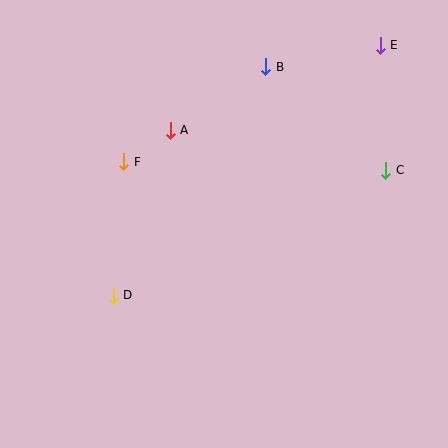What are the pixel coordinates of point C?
Point C is at (386, 170).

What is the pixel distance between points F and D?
The distance between F and D is 134 pixels.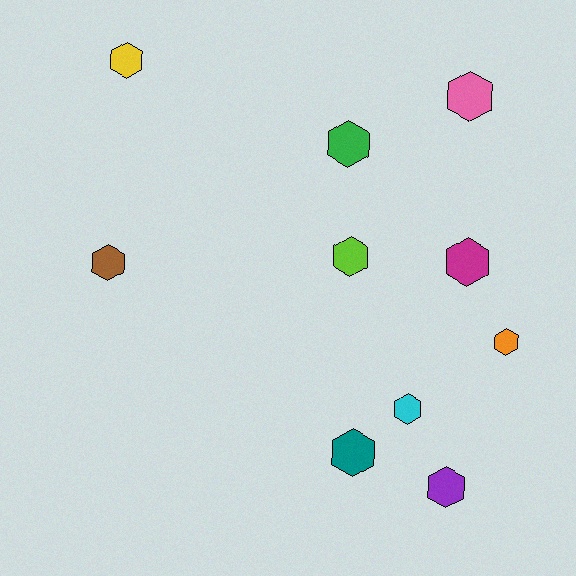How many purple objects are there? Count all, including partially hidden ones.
There is 1 purple object.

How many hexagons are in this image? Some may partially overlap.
There are 10 hexagons.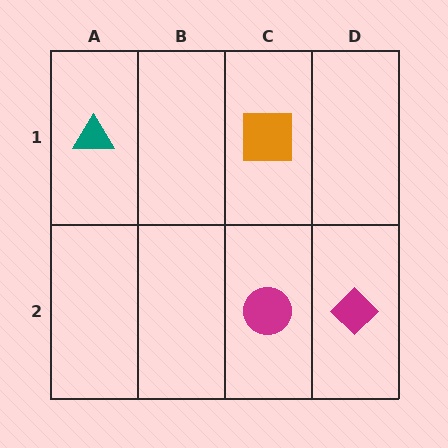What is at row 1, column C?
An orange square.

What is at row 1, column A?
A teal triangle.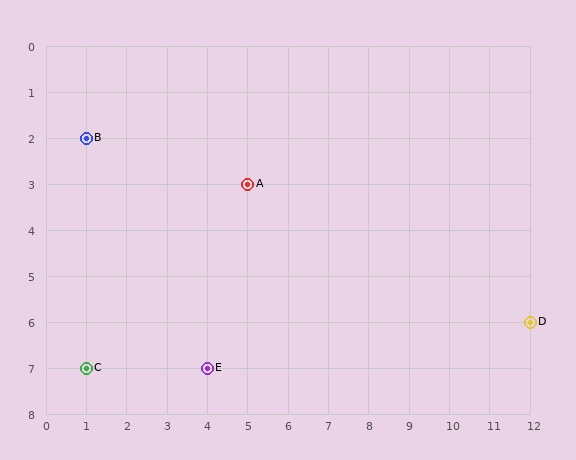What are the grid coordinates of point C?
Point C is at grid coordinates (1, 7).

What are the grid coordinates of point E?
Point E is at grid coordinates (4, 7).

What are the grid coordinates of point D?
Point D is at grid coordinates (12, 6).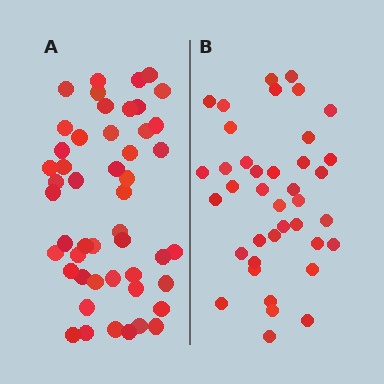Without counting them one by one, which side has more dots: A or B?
Region A (the left region) has more dots.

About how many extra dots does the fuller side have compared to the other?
Region A has roughly 10 or so more dots than region B.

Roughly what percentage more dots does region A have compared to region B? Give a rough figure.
About 25% more.